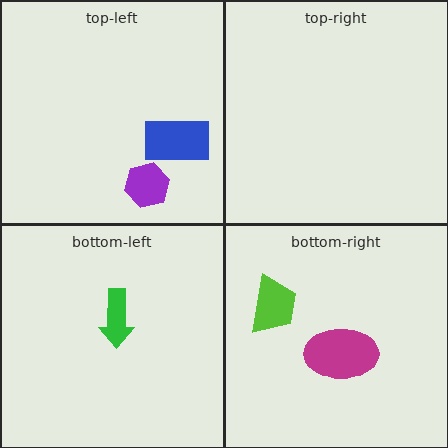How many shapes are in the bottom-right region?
2.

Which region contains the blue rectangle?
The top-left region.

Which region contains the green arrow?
The bottom-left region.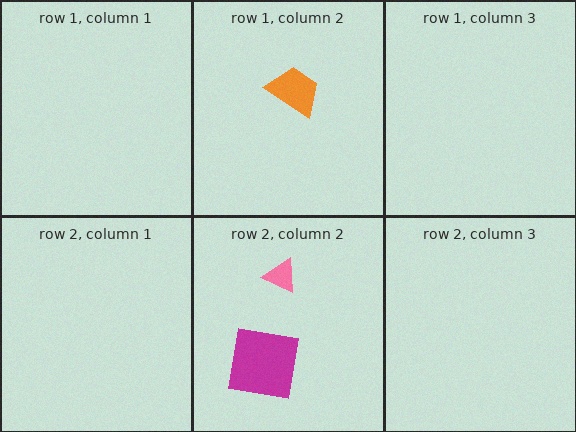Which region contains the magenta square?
The row 2, column 2 region.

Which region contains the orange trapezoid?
The row 1, column 2 region.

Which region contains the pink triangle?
The row 2, column 2 region.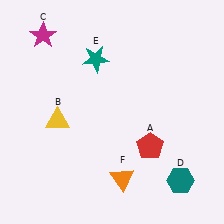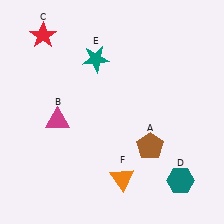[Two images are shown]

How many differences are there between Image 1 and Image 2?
There are 3 differences between the two images.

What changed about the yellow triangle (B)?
In Image 1, B is yellow. In Image 2, it changed to magenta.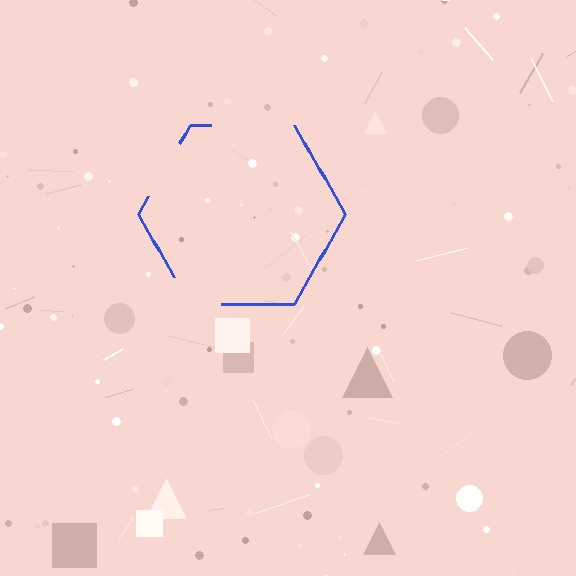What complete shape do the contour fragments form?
The contour fragments form a hexagon.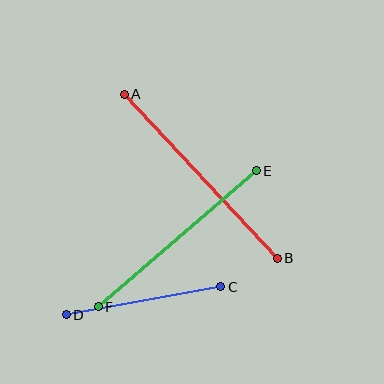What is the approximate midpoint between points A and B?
The midpoint is at approximately (201, 176) pixels.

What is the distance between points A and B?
The distance is approximately 225 pixels.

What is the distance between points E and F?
The distance is approximately 208 pixels.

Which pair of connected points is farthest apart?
Points A and B are farthest apart.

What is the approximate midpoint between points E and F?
The midpoint is at approximately (177, 239) pixels.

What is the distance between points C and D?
The distance is approximately 157 pixels.